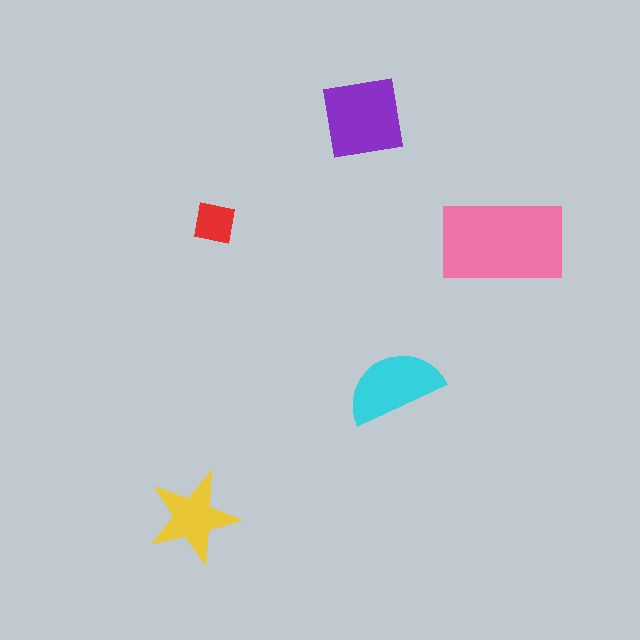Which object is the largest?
The pink rectangle.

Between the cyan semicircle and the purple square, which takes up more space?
The purple square.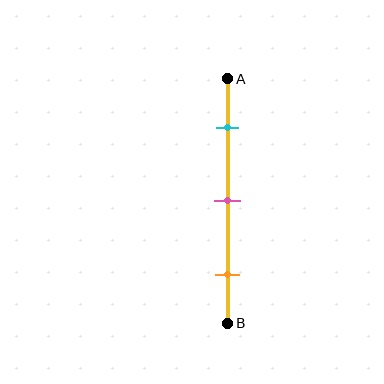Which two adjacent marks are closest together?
The cyan and pink marks are the closest adjacent pair.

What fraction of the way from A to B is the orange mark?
The orange mark is approximately 80% (0.8) of the way from A to B.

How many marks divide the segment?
There are 3 marks dividing the segment.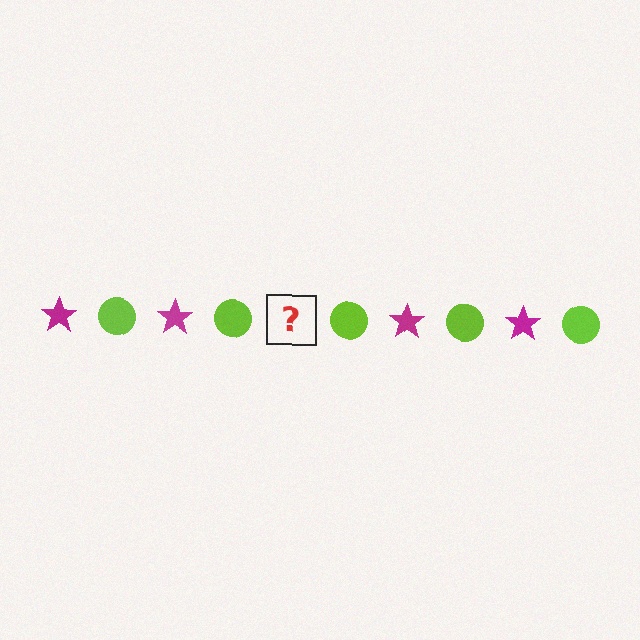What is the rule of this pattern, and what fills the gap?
The rule is that the pattern alternates between magenta star and lime circle. The gap should be filled with a magenta star.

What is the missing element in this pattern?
The missing element is a magenta star.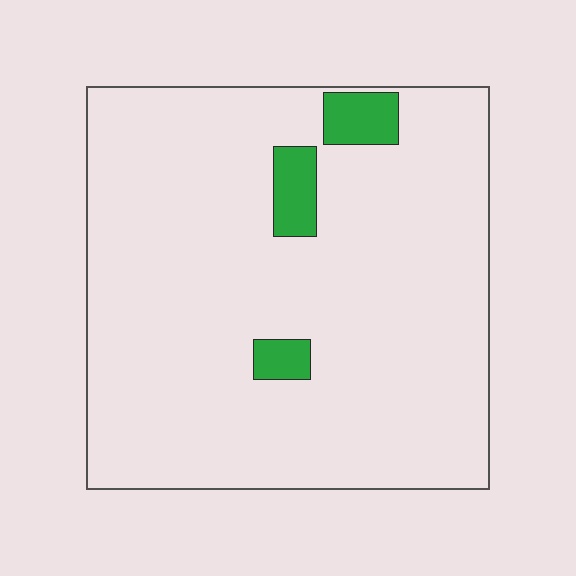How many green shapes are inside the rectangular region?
3.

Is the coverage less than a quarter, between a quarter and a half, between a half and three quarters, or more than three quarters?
Less than a quarter.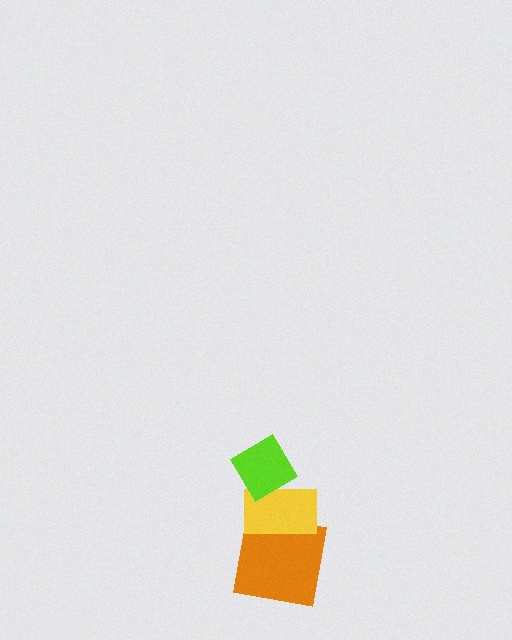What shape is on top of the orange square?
The yellow rectangle is on top of the orange square.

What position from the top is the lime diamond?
The lime diamond is 1st from the top.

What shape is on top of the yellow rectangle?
The lime diamond is on top of the yellow rectangle.